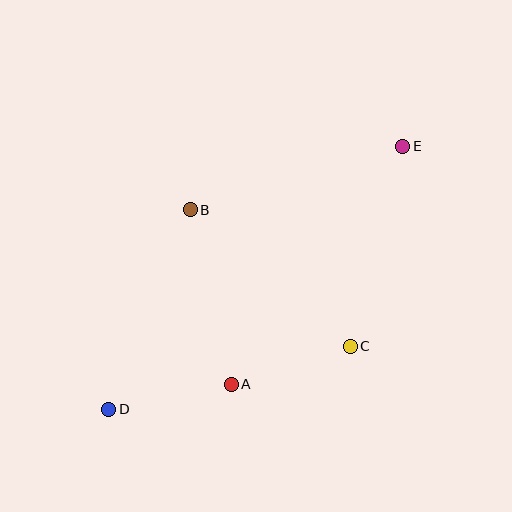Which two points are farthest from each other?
Points D and E are farthest from each other.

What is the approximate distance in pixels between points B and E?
The distance between B and E is approximately 222 pixels.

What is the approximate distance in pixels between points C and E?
The distance between C and E is approximately 207 pixels.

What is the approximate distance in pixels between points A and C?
The distance between A and C is approximately 125 pixels.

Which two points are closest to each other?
Points A and D are closest to each other.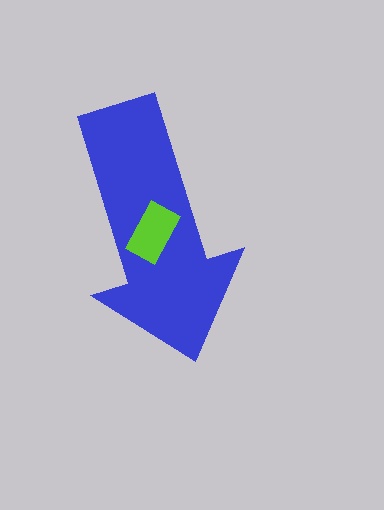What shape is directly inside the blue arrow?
The lime rectangle.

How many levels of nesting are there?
2.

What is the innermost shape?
The lime rectangle.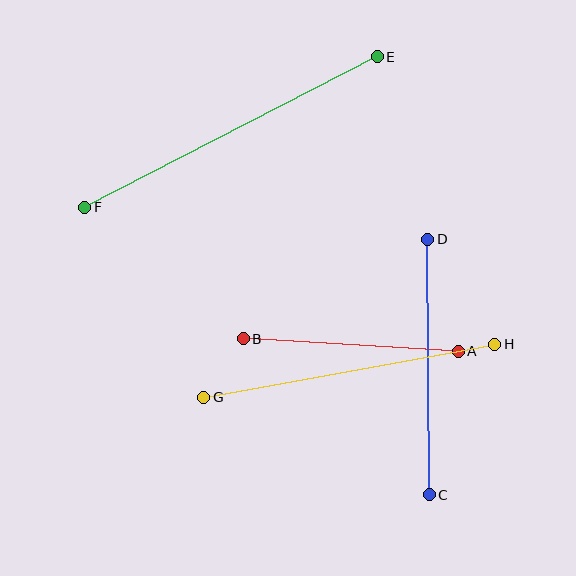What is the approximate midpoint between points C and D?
The midpoint is at approximately (428, 367) pixels.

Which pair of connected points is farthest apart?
Points E and F are farthest apart.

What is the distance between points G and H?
The distance is approximately 296 pixels.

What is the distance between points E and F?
The distance is approximately 329 pixels.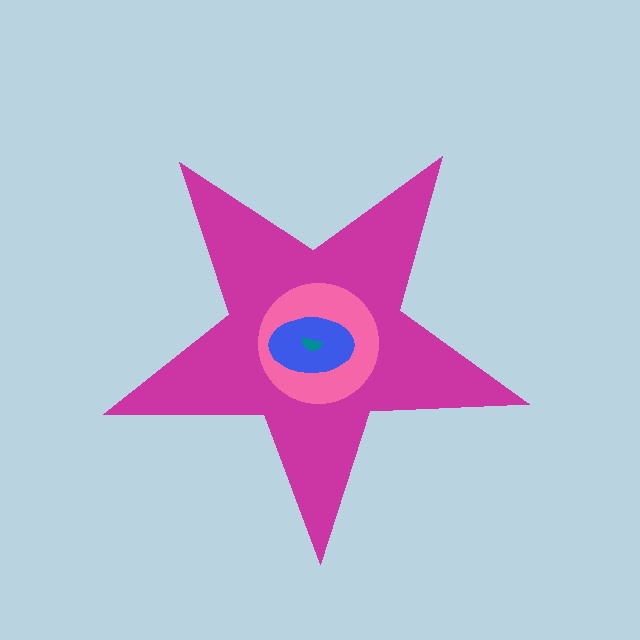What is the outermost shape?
The magenta star.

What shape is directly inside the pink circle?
The blue ellipse.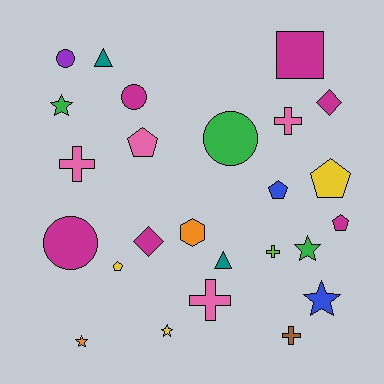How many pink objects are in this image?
There are 4 pink objects.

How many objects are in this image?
There are 25 objects.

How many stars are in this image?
There are 5 stars.